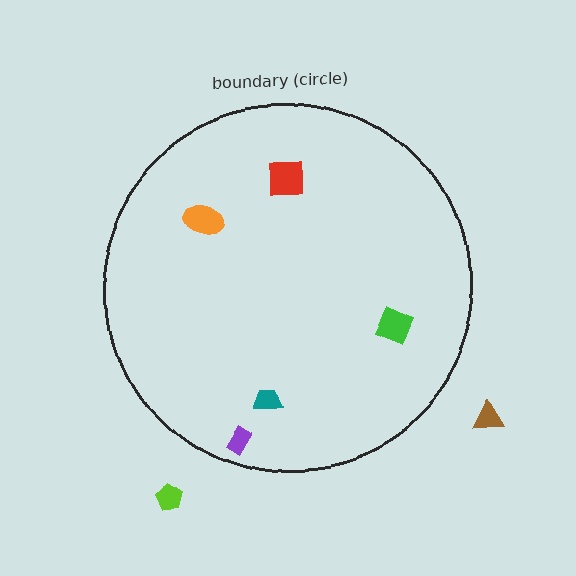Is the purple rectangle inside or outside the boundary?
Inside.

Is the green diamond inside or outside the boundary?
Inside.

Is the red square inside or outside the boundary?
Inside.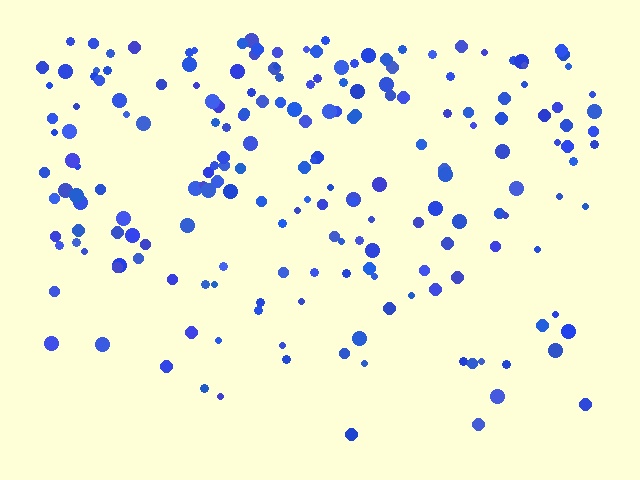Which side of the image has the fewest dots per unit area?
The bottom.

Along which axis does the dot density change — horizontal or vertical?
Vertical.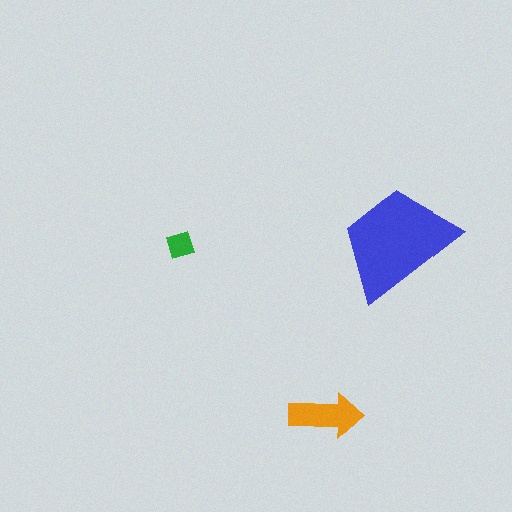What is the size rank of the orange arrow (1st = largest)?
2nd.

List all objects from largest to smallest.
The blue trapezoid, the orange arrow, the green diamond.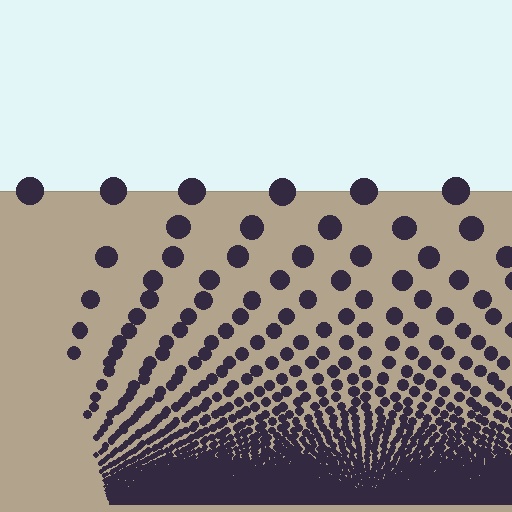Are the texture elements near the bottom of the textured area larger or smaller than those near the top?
Smaller. The gradient is inverted — elements near the bottom are smaller and denser.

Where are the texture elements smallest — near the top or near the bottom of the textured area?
Near the bottom.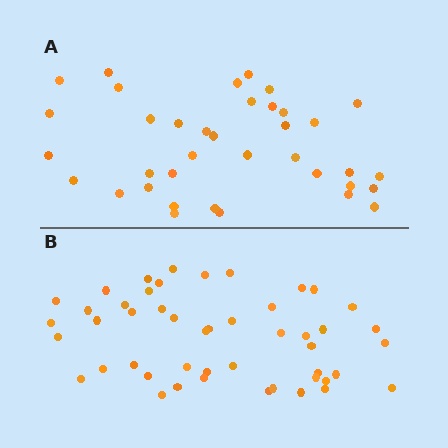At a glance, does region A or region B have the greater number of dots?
Region B (the bottom region) has more dots.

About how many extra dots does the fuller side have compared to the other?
Region B has roughly 12 or so more dots than region A.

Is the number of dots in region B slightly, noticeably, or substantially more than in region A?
Region B has noticeably more, but not dramatically so. The ratio is roughly 1.3 to 1.